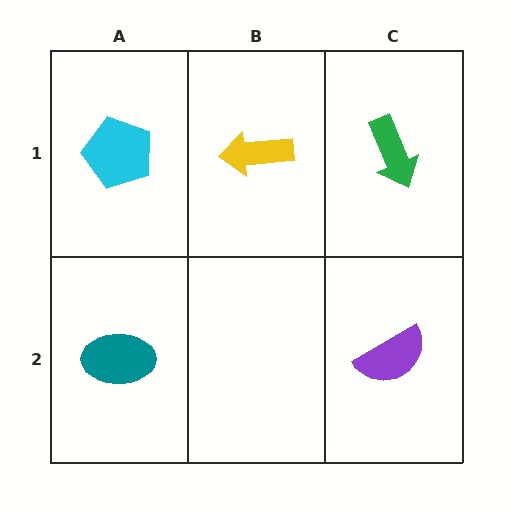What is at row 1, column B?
A yellow arrow.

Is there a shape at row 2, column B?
No, that cell is empty.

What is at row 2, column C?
A purple semicircle.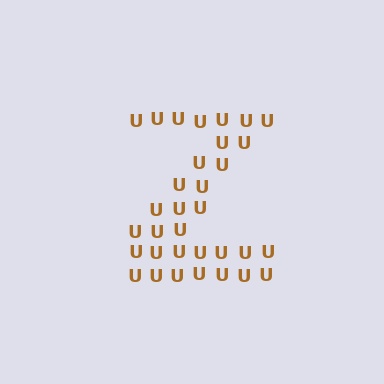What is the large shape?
The large shape is the letter Z.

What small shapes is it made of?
It is made of small letter U's.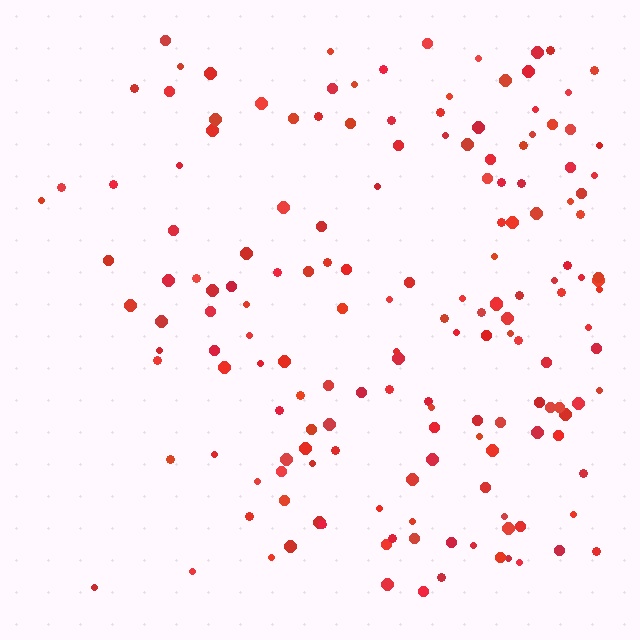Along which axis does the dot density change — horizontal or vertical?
Horizontal.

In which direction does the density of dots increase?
From left to right, with the right side densest.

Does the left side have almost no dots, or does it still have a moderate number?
Still a moderate number, just noticeably fewer than the right.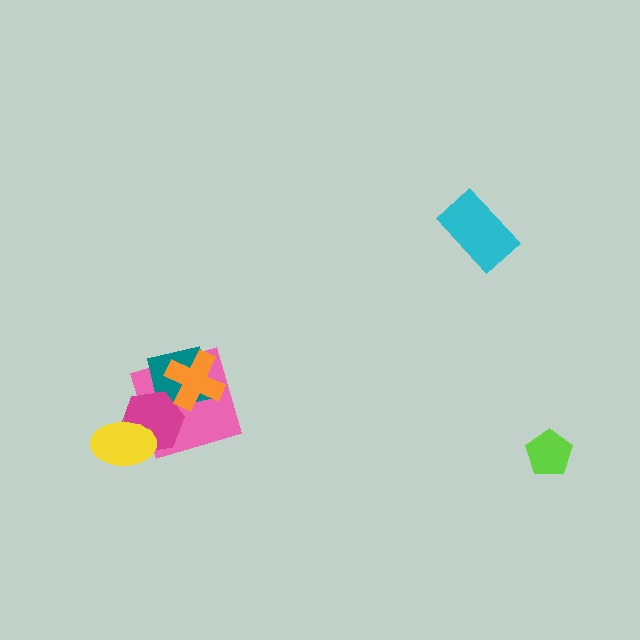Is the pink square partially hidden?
Yes, it is partially covered by another shape.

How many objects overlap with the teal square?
3 objects overlap with the teal square.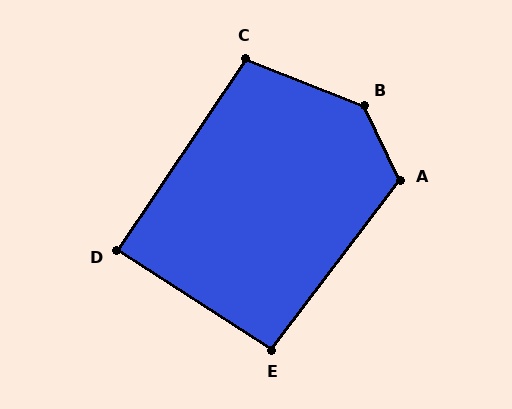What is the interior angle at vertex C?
Approximately 102 degrees (obtuse).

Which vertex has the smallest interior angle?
D, at approximately 89 degrees.